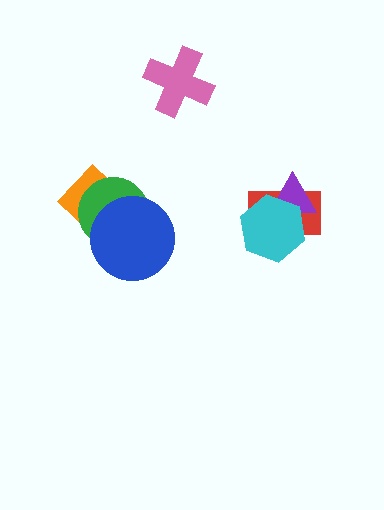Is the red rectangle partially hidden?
Yes, it is partially covered by another shape.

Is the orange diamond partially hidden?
Yes, it is partially covered by another shape.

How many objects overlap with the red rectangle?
2 objects overlap with the red rectangle.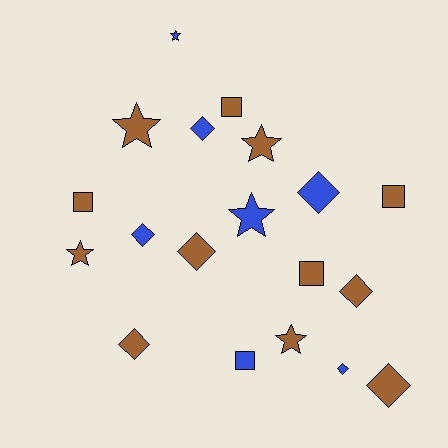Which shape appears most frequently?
Diamond, with 8 objects.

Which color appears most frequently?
Brown, with 12 objects.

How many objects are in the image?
There are 19 objects.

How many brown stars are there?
There are 4 brown stars.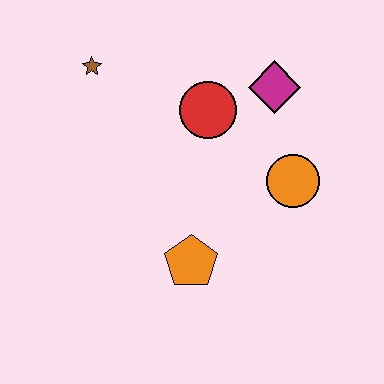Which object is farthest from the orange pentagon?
The brown star is farthest from the orange pentagon.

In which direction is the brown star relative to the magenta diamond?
The brown star is to the left of the magenta diamond.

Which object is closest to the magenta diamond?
The red circle is closest to the magenta diamond.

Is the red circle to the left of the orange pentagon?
No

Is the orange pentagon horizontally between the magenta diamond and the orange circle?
No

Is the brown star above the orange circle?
Yes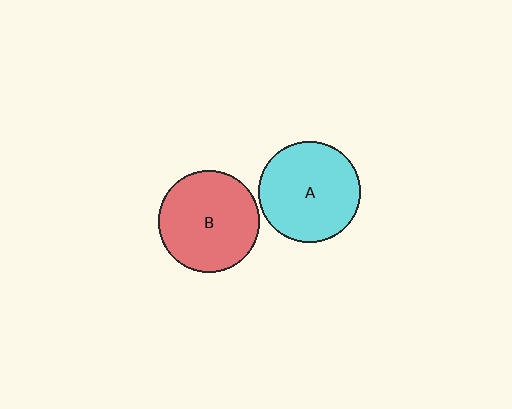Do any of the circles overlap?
No, none of the circles overlap.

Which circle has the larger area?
Circle A (cyan).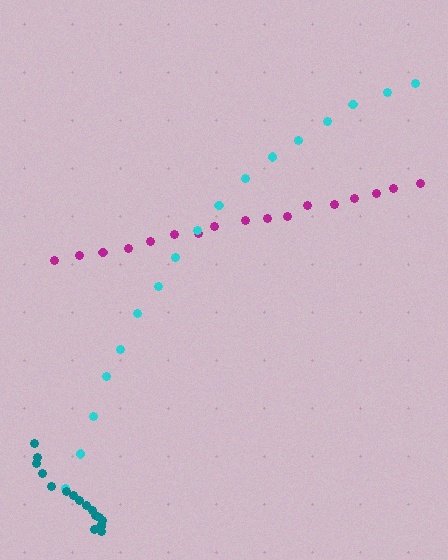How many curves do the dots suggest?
There are 3 distinct paths.